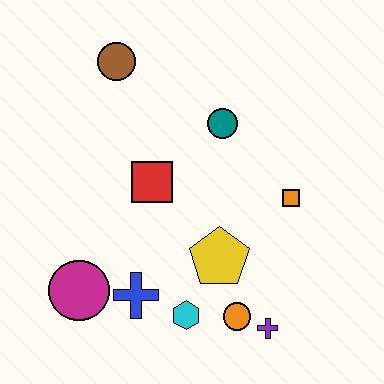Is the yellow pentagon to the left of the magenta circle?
No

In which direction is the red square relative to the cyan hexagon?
The red square is above the cyan hexagon.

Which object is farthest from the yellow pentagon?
The brown circle is farthest from the yellow pentagon.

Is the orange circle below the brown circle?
Yes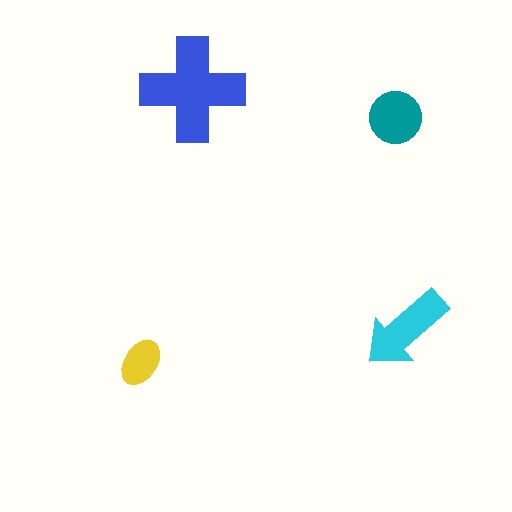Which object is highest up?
The blue cross is topmost.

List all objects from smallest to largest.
The yellow ellipse, the teal circle, the cyan arrow, the blue cross.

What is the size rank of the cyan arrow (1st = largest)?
2nd.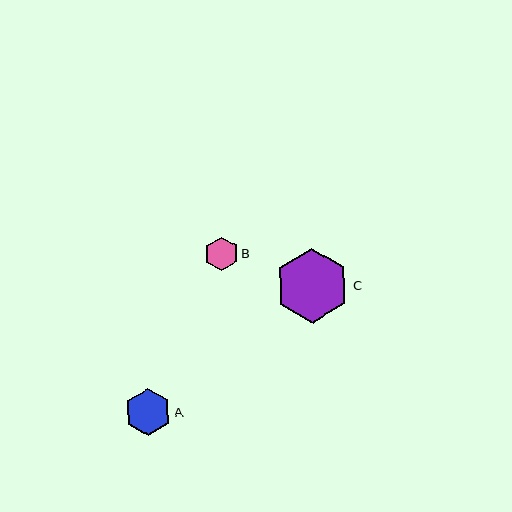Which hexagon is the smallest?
Hexagon B is the smallest with a size of approximately 34 pixels.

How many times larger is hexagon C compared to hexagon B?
Hexagon C is approximately 2.2 times the size of hexagon B.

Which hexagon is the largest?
Hexagon C is the largest with a size of approximately 74 pixels.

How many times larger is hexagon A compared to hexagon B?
Hexagon A is approximately 1.4 times the size of hexagon B.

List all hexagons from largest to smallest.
From largest to smallest: C, A, B.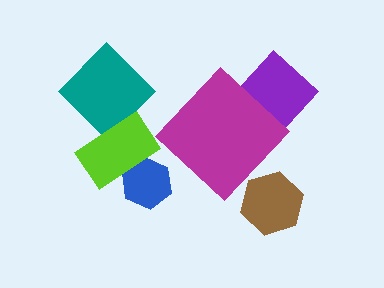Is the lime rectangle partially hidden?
No, no other shape covers it.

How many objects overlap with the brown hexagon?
0 objects overlap with the brown hexagon.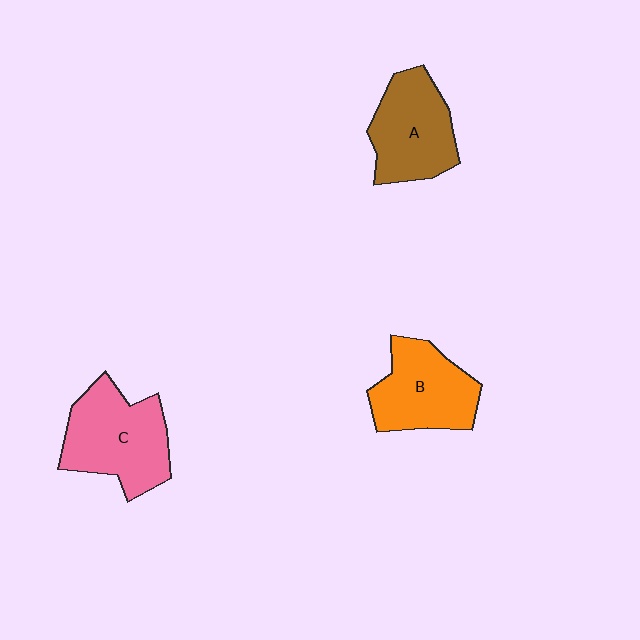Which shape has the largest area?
Shape C (pink).